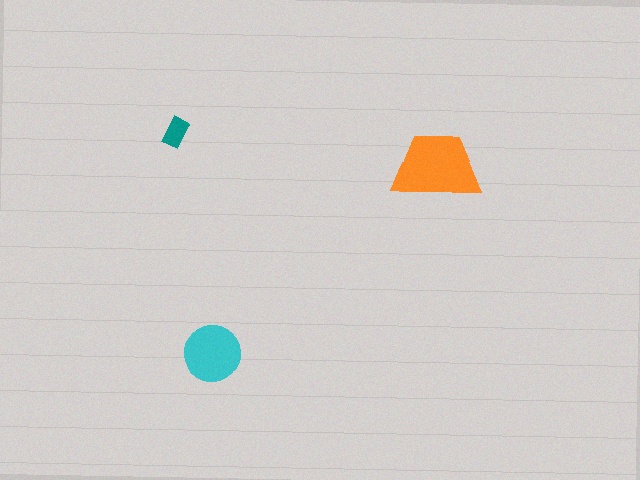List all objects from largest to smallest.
The orange trapezoid, the cyan circle, the teal rectangle.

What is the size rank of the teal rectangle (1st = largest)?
3rd.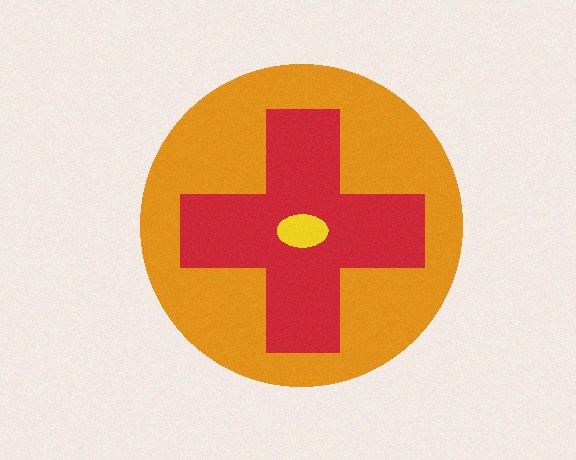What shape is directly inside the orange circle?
The red cross.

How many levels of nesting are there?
3.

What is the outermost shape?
The orange circle.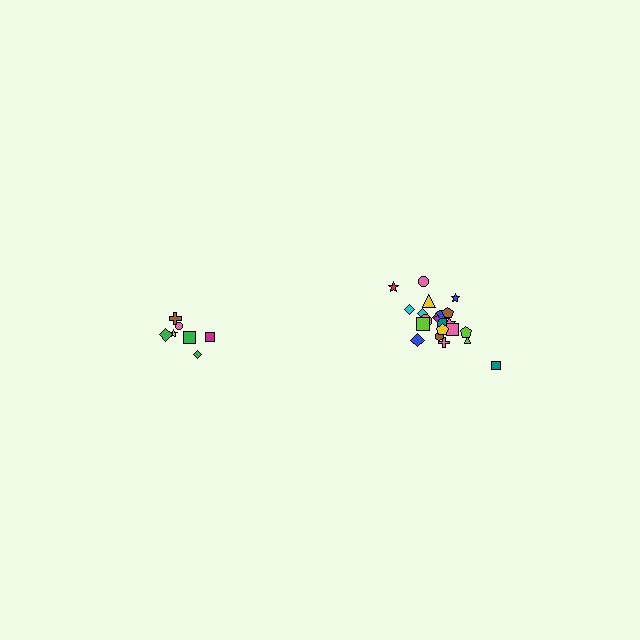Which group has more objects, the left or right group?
The right group.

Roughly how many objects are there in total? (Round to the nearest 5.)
Roughly 30 objects in total.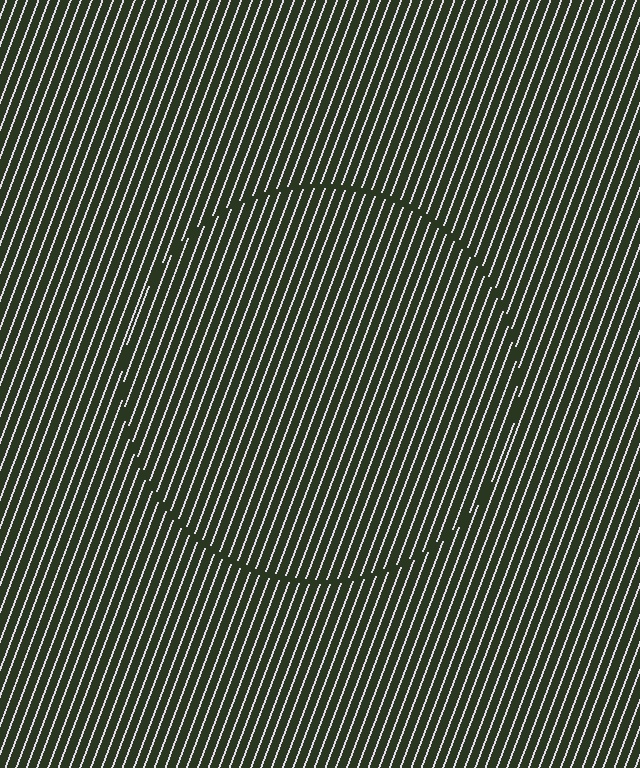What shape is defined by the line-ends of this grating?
An illusory circle. The interior of the shape contains the same grating, shifted by half a period — the contour is defined by the phase discontinuity where line-ends from the inner and outer gratings abut.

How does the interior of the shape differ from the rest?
The interior of the shape contains the same grating, shifted by half a period — the contour is defined by the phase discontinuity where line-ends from the inner and outer gratings abut.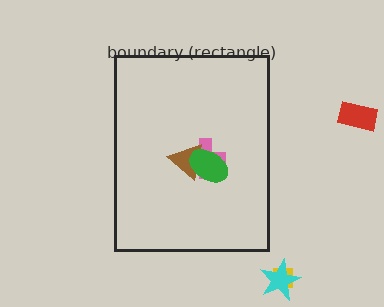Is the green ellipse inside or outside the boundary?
Inside.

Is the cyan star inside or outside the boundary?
Outside.